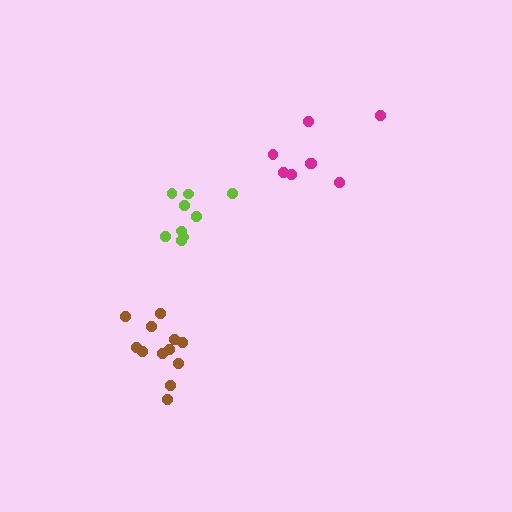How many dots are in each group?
Group 1: 9 dots, Group 2: 12 dots, Group 3: 8 dots (29 total).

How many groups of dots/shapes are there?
There are 3 groups.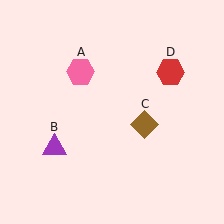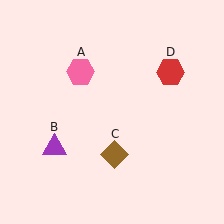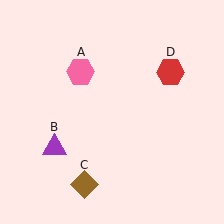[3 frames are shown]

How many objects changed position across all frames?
1 object changed position: brown diamond (object C).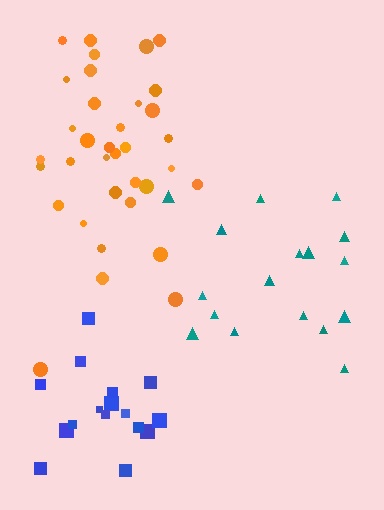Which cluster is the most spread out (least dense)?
Teal.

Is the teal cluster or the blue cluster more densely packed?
Blue.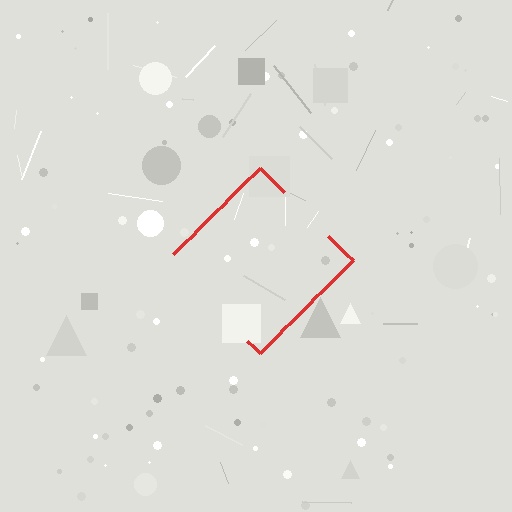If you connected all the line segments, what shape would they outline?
They would outline a diamond.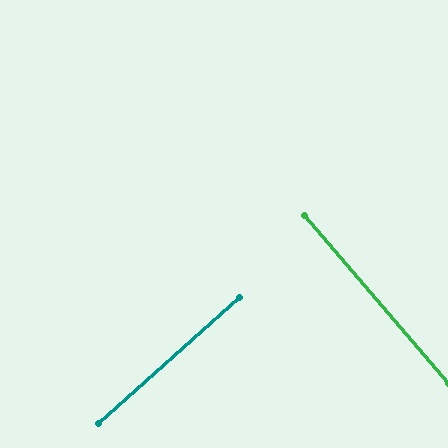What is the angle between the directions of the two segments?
Approximately 89 degrees.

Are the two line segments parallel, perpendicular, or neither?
Perpendicular — they meet at approximately 89°.